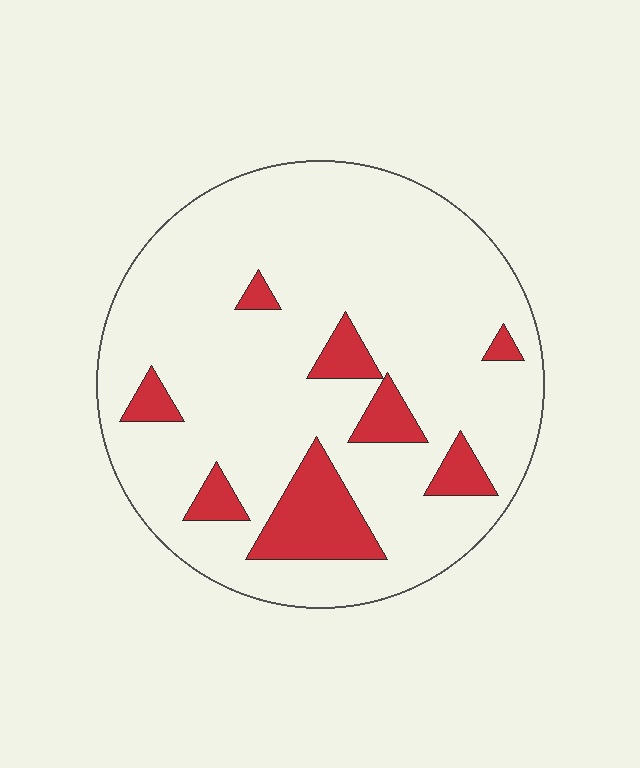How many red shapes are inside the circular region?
8.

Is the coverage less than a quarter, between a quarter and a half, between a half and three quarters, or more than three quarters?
Less than a quarter.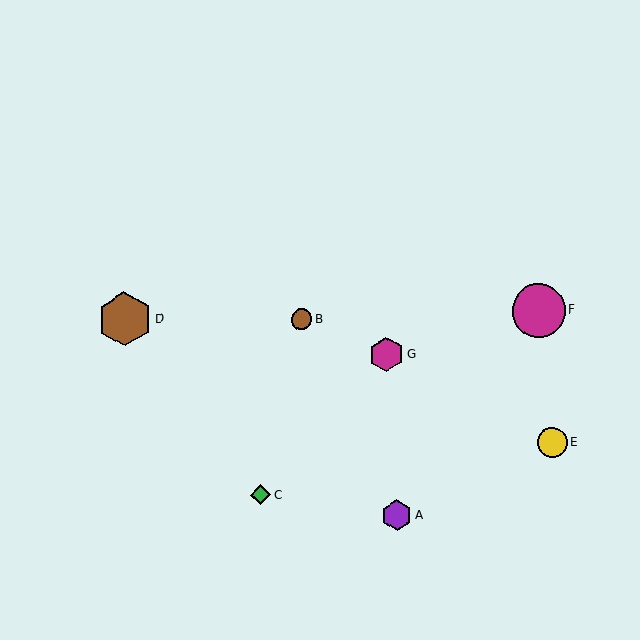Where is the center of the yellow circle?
The center of the yellow circle is at (552, 443).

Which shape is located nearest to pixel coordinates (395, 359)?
The magenta hexagon (labeled G) at (386, 354) is nearest to that location.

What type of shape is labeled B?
Shape B is a brown circle.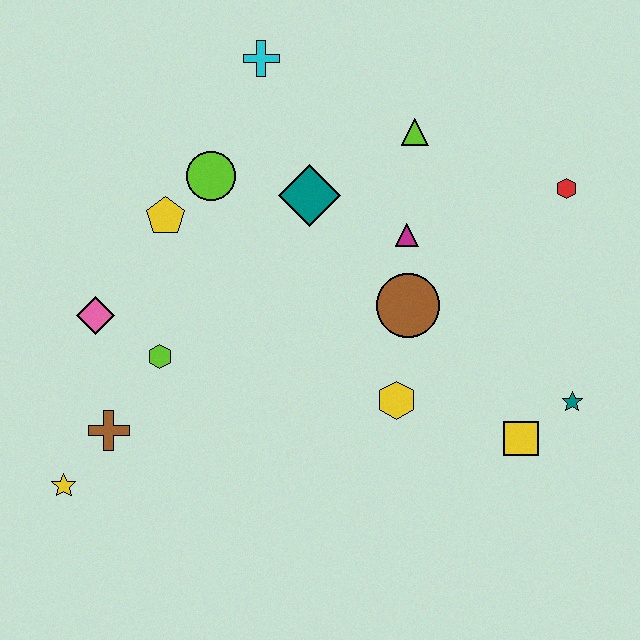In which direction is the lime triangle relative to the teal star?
The lime triangle is above the teal star.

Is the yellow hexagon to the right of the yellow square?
No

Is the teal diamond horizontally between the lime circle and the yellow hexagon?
Yes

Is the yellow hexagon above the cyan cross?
No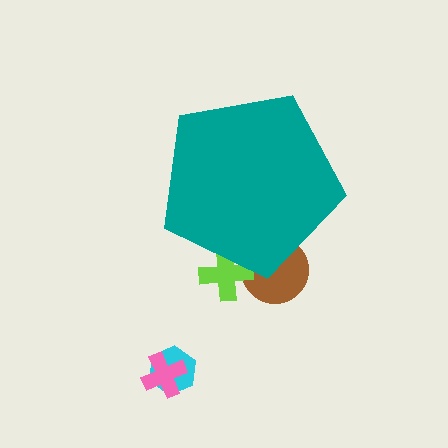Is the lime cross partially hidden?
Yes, the lime cross is partially hidden behind the teal pentagon.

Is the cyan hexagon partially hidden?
No, the cyan hexagon is fully visible.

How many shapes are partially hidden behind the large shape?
2 shapes are partially hidden.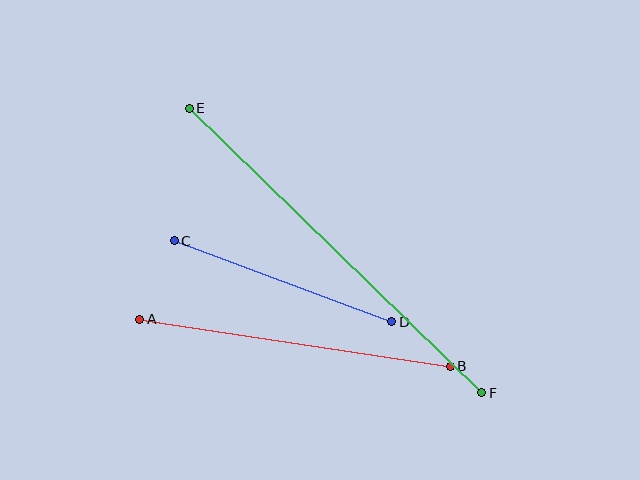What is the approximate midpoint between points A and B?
The midpoint is at approximately (295, 343) pixels.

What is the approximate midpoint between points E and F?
The midpoint is at approximately (336, 251) pixels.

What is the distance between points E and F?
The distance is approximately 408 pixels.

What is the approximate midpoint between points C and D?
The midpoint is at approximately (283, 281) pixels.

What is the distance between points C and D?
The distance is approximately 232 pixels.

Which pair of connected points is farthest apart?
Points E and F are farthest apart.